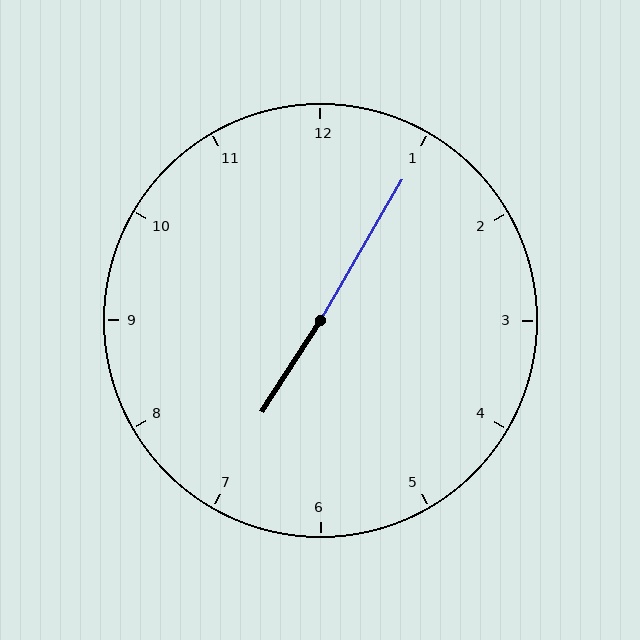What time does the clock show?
7:05.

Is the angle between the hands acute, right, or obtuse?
It is obtuse.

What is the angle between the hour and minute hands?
Approximately 178 degrees.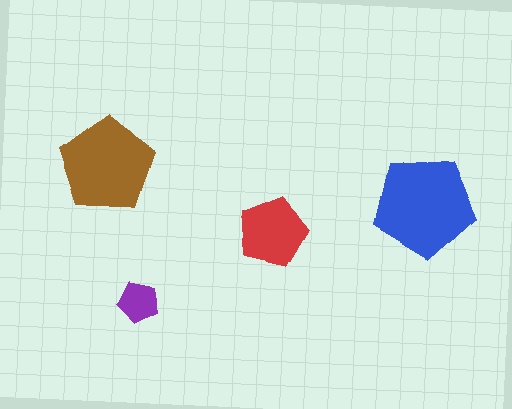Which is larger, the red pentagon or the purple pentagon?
The red one.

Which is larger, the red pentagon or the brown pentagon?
The brown one.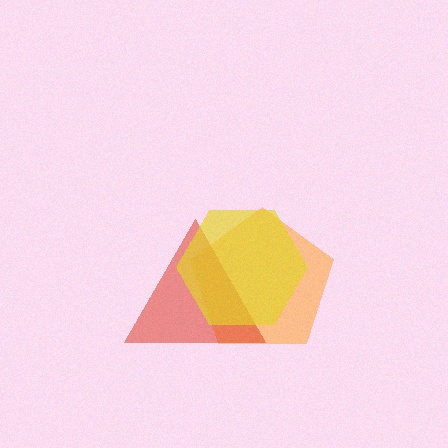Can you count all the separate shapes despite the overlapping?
Yes, there are 3 separate shapes.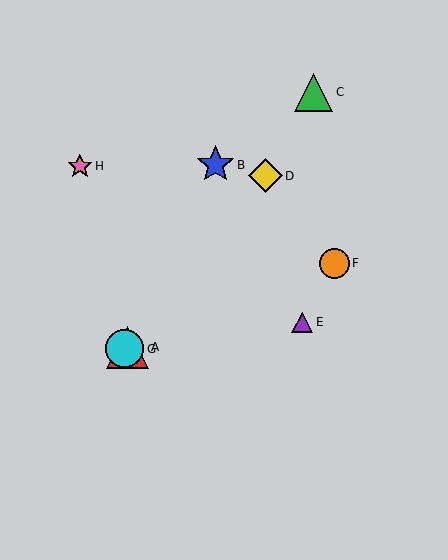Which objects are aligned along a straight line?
Objects A, F, G are aligned along a straight line.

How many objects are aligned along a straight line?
3 objects (A, F, G) are aligned along a straight line.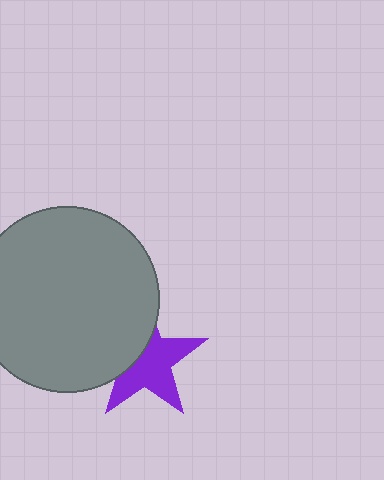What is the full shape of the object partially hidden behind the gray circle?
The partially hidden object is a purple star.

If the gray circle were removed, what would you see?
You would see the complete purple star.